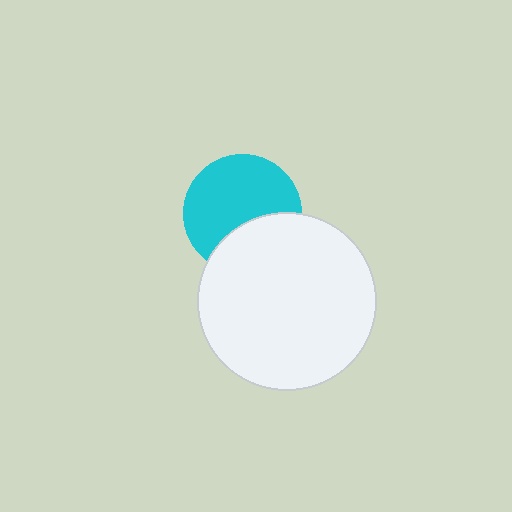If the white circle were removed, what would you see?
You would see the complete cyan circle.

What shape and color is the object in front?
The object in front is a white circle.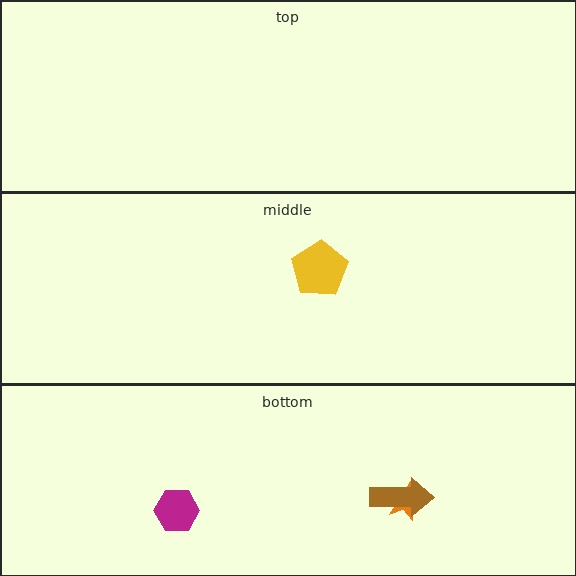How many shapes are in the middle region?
1.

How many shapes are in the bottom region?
3.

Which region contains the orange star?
The bottom region.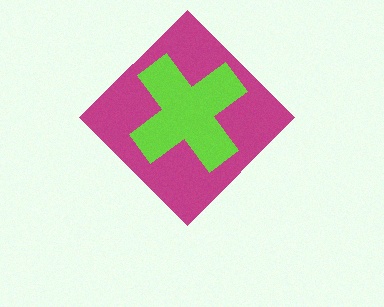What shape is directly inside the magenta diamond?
The lime cross.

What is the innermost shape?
The lime cross.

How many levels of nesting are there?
2.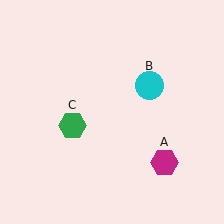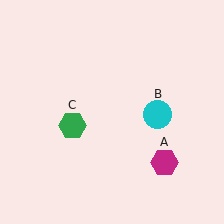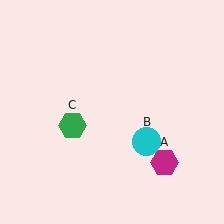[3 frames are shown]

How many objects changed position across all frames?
1 object changed position: cyan circle (object B).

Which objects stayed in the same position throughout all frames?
Magenta hexagon (object A) and green hexagon (object C) remained stationary.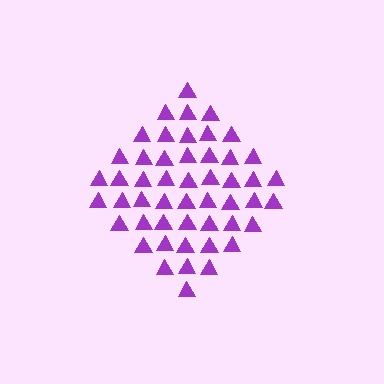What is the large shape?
The large shape is a diamond.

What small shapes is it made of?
It is made of small triangles.